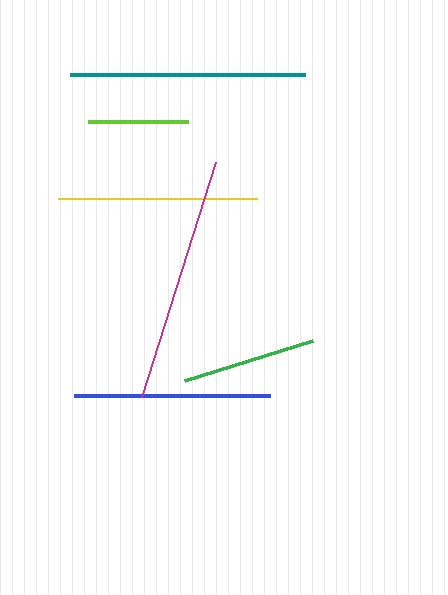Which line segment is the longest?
The magenta line is the longest at approximately 247 pixels.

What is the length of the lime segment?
The lime segment is approximately 100 pixels long.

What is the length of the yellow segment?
The yellow segment is approximately 199 pixels long.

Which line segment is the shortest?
The lime line is the shortest at approximately 100 pixels.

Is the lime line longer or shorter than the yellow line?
The yellow line is longer than the lime line.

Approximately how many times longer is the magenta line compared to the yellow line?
The magenta line is approximately 1.2 times the length of the yellow line.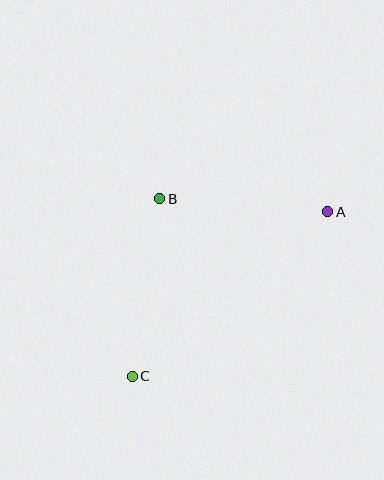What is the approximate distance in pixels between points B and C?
The distance between B and C is approximately 180 pixels.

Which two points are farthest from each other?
Points A and C are farthest from each other.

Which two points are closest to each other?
Points A and B are closest to each other.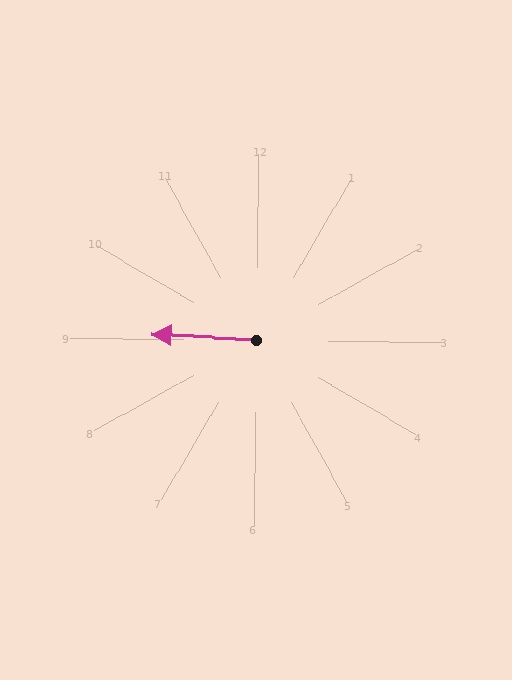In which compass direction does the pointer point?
West.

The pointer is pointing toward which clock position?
Roughly 9 o'clock.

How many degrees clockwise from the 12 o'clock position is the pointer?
Approximately 272 degrees.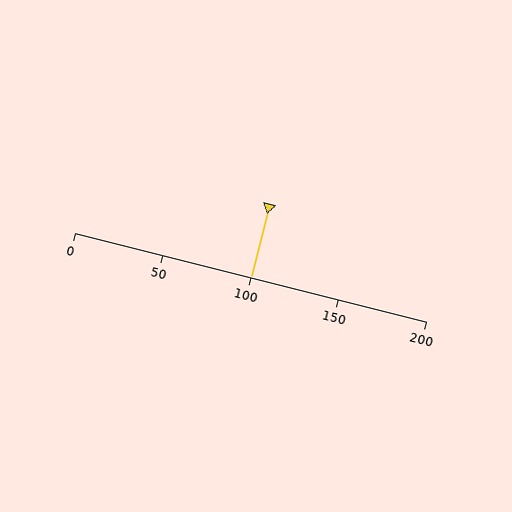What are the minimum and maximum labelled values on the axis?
The axis runs from 0 to 200.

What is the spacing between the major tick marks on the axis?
The major ticks are spaced 50 apart.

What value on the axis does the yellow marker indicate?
The marker indicates approximately 100.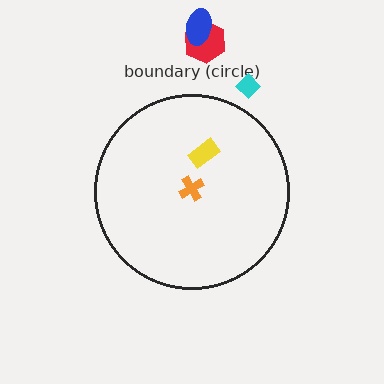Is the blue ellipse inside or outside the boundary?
Outside.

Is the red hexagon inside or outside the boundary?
Outside.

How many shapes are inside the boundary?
2 inside, 3 outside.